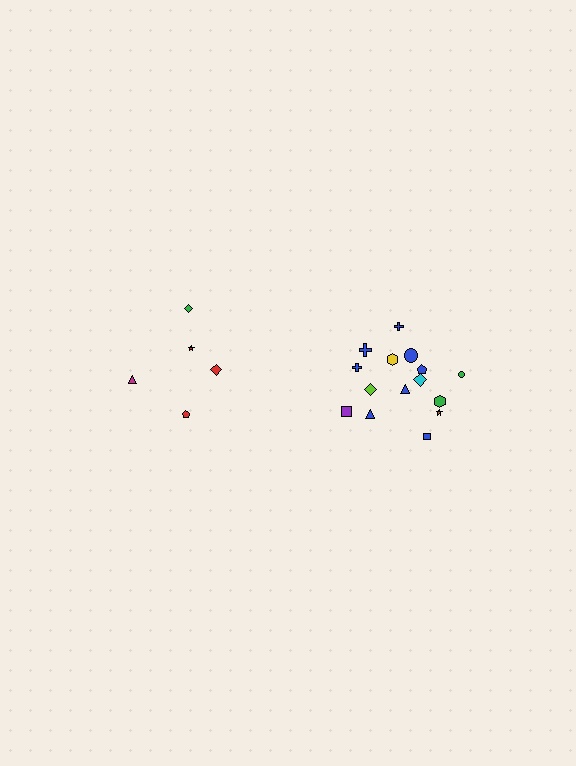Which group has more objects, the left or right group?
The right group.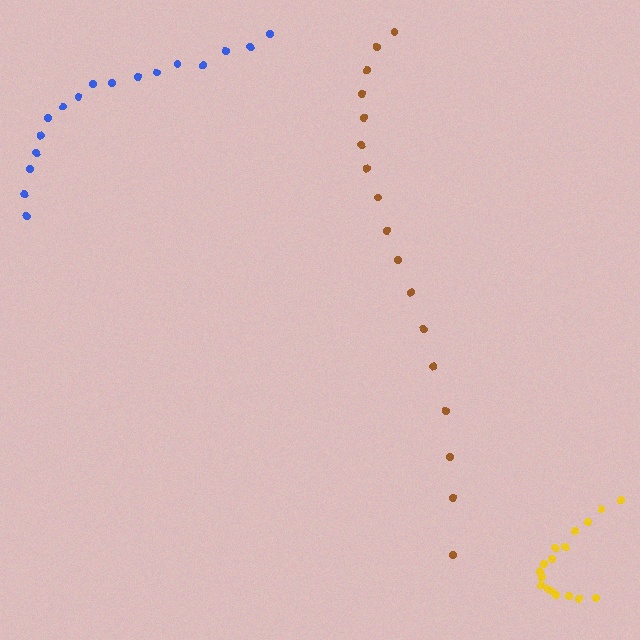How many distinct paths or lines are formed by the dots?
There are 3 distinct paths.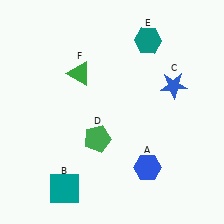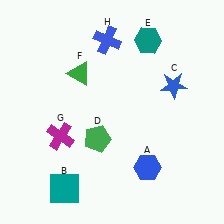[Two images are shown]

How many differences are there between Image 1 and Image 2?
There are 2 differences between the two images.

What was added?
A magenta cross (G), a blue cross (H) were added in Image 2.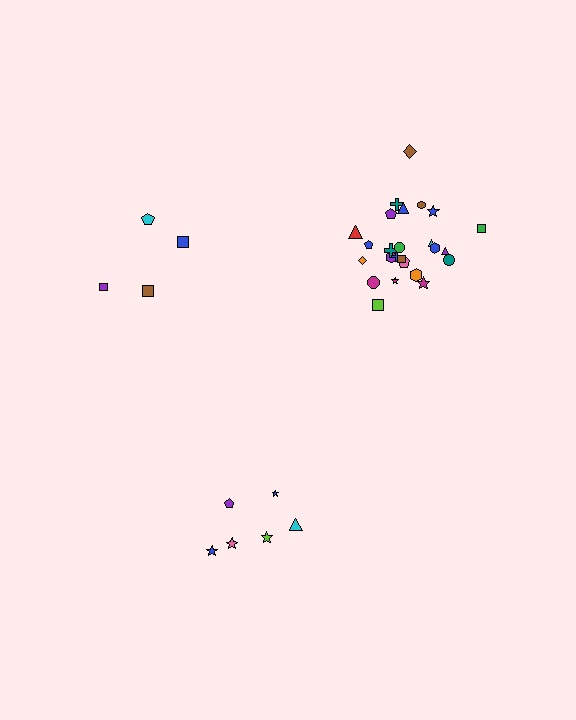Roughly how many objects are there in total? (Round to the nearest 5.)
Roughly 35 objects in total.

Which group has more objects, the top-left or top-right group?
The top-right group.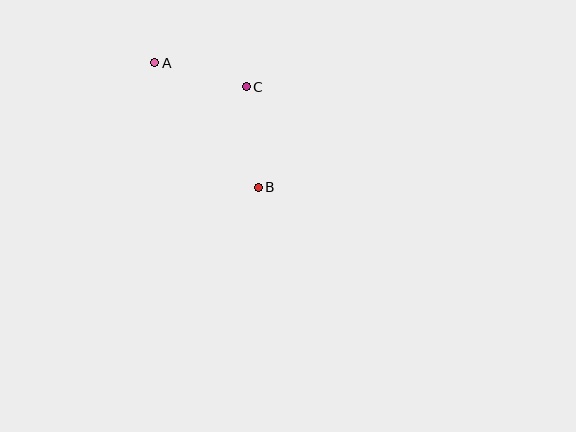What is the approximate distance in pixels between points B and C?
The distance between B and C is approximately 101 pixels.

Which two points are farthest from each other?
Points A and B are farthest from each other.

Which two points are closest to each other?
Points A and C are closest to each other.